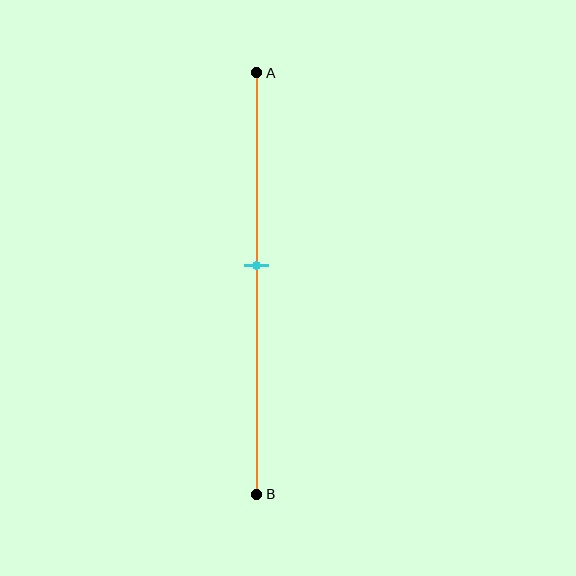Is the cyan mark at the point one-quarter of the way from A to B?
No, the mark is at about 45% from A, not at the 25% one-quarter point.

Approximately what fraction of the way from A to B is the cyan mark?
The cyan mark is approximately 45% of the way from A to B.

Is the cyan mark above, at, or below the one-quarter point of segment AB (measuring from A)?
The cyan mark is below the one-quarter point of segment AB.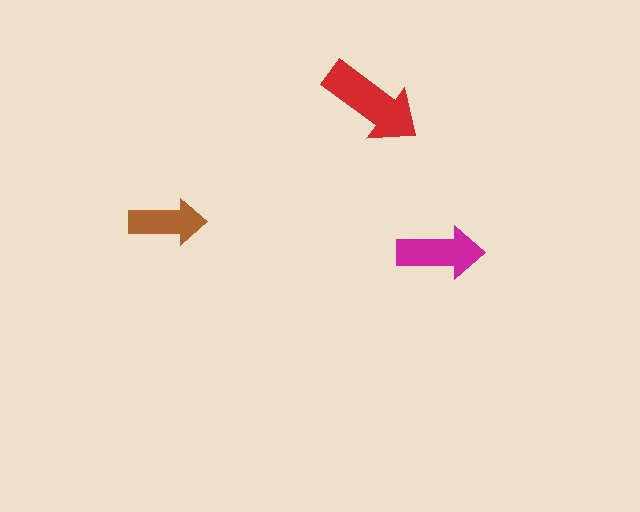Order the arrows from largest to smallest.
the red one, the magenta one, the brown one.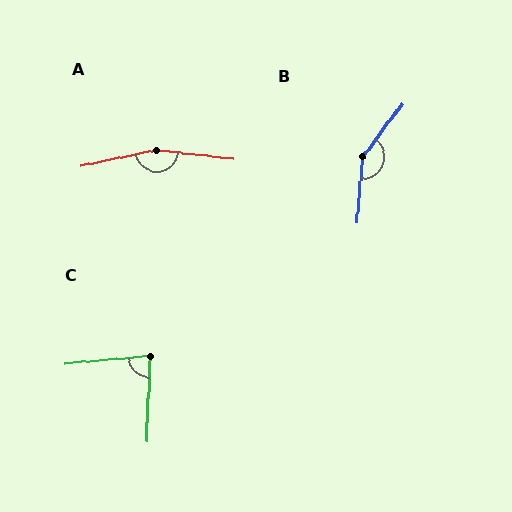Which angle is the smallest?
C, at approximately 83 degrees.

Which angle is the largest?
A, at approximately 161 degrees.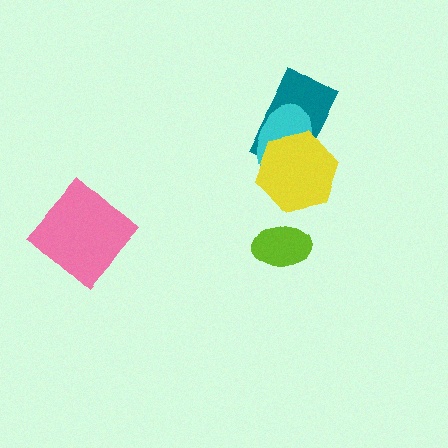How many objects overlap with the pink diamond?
0 objects overlap with the pink diamond.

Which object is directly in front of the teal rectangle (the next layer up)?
The cyan ellipse is directly in front of the teal rectangle.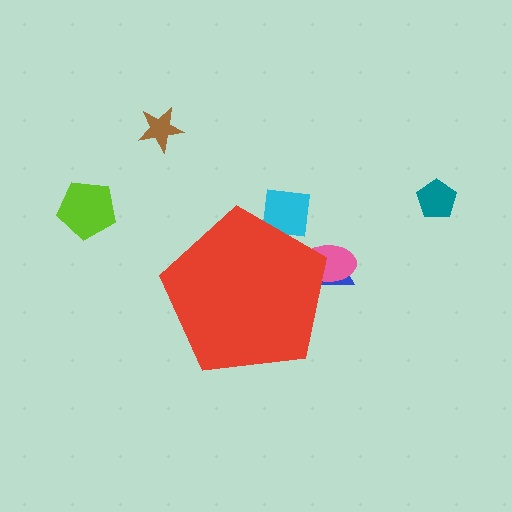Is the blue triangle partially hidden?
Yes, the blue triangle is partially hidden behind the red pentagon.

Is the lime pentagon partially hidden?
No, the lime pentagon is fully visible.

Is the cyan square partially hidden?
Yes, the cyan square is partially hidden behind the red pentagon.